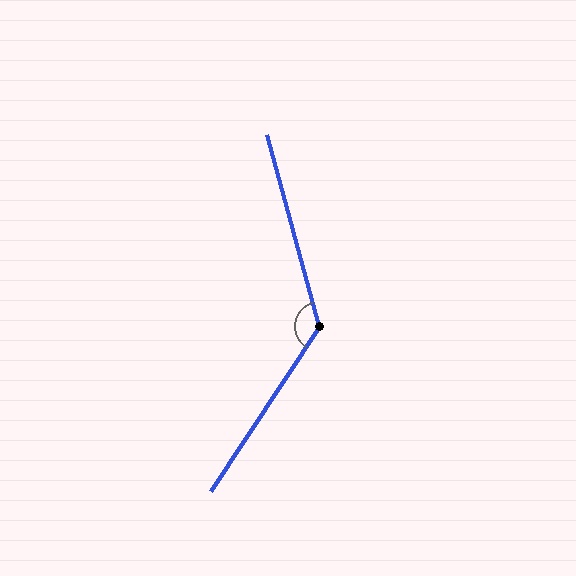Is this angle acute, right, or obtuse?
It is obtuse.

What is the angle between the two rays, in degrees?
Approximately 131 degrees.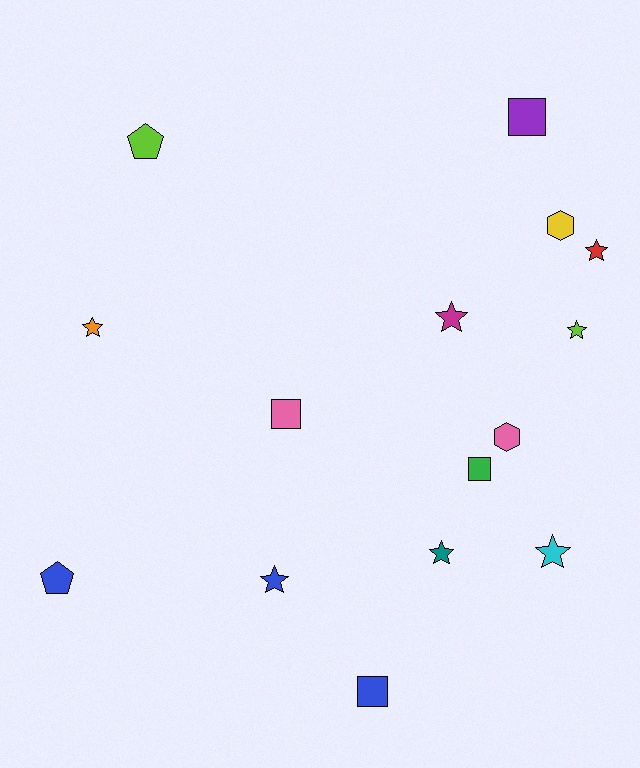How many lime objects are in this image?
There are 2 lime objects.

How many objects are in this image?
There are 15 objects.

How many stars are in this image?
There are 7 stars.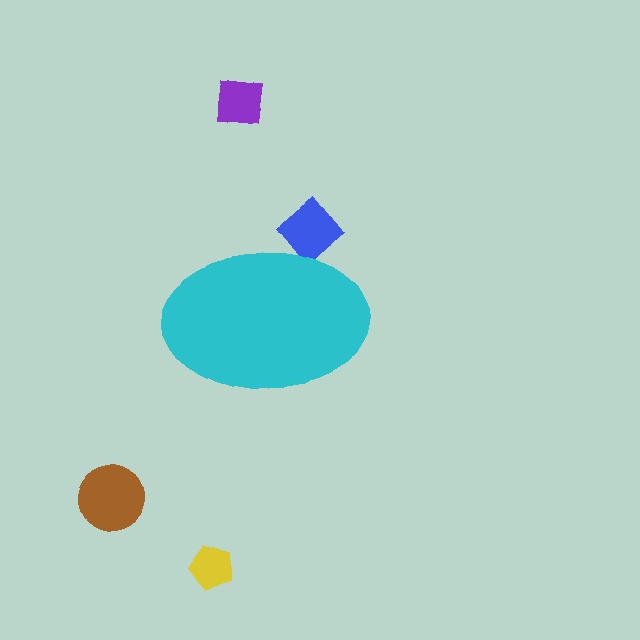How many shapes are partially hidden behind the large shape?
1 shape is partially hidden.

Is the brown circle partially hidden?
No, the brown circle is fully visible.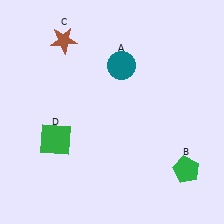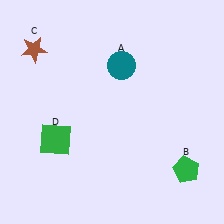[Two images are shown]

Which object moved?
The brown star (C) moved left.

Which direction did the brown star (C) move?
The brown star (C) moved left.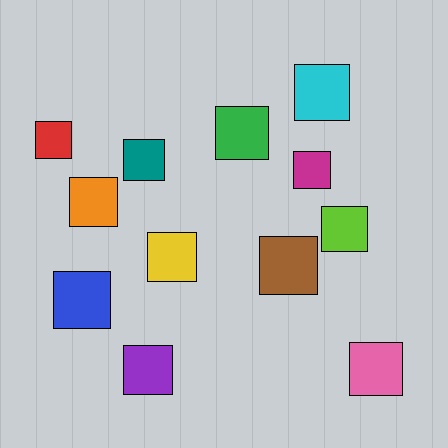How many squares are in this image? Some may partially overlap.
There are 12 squares.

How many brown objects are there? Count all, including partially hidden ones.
There is 1 brown object.